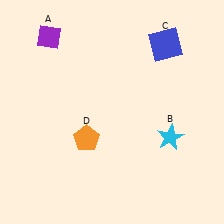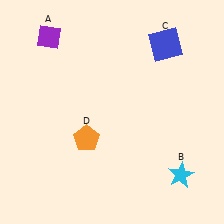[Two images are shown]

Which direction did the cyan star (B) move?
The cyan star (B) moved down.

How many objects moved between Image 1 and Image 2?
1 object moved between the two images.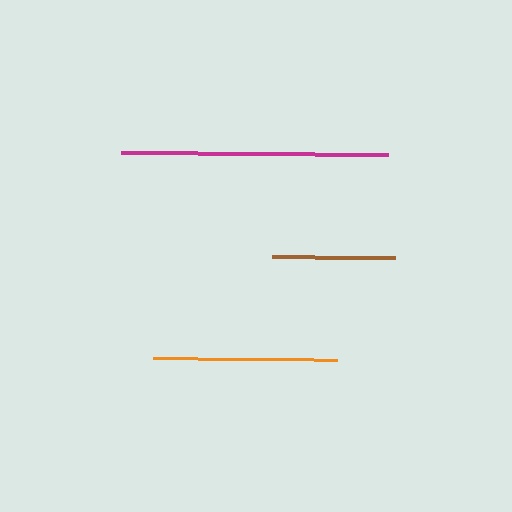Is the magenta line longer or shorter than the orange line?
The magenta line is longer than the orange line.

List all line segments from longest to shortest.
From longest to shortest: magenta, orange, brown.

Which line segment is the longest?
The magenta line is the longest at approximately 267 pixels.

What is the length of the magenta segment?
The magenta segment is approximately 267 pixels long.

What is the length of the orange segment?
The orange segment is approximately 184 pixels long.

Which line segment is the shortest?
The brown line is the shortest at approximately 123 pixels.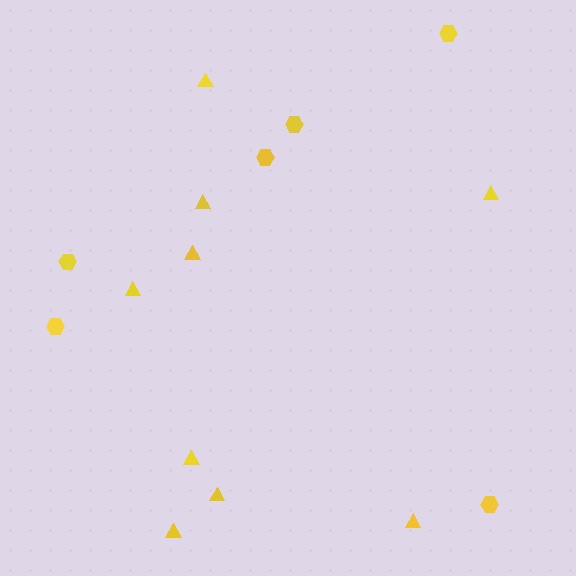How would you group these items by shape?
There are 2 groups: one group of hexagons (6) and one group of triangles (9).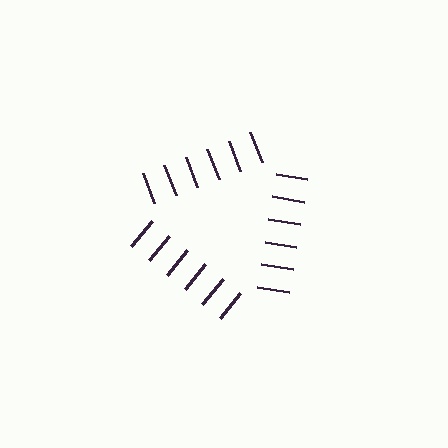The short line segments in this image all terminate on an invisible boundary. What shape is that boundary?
An illusory triangle — the line segments terminate on its edges but no continuous stroke is drawn.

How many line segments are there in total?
18 — 6 along each of the 3 edges.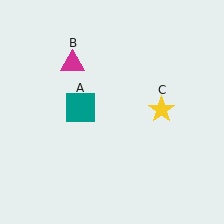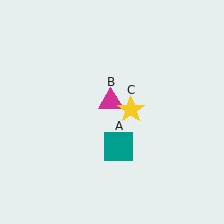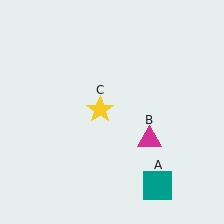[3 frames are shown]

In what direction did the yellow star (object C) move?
The yellow star (object C) moved left.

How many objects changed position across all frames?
3 objects changed position: teal square (object A), magenta triangle (object B), yellow star (object C).